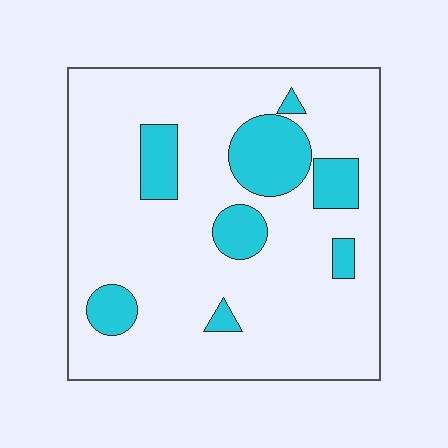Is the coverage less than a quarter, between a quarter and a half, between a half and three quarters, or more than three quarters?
Less than a quarter.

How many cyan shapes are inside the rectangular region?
8.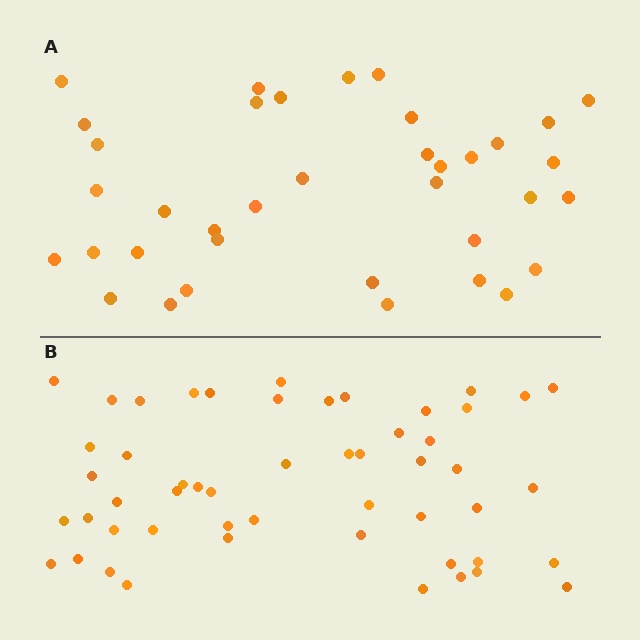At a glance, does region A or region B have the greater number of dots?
Region B (the bottom region) has more dots.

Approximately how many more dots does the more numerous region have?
Region B has approximately 15 more dots than region A.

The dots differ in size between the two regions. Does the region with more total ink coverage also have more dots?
No. Region A has more total ink coverage because its dots are larger, but region B actually contains more individual dots. Total area can be misleading — the number of items is what matters here.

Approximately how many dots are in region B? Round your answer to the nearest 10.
About 50 dots. (The exact count is 52, which rounds to 50.)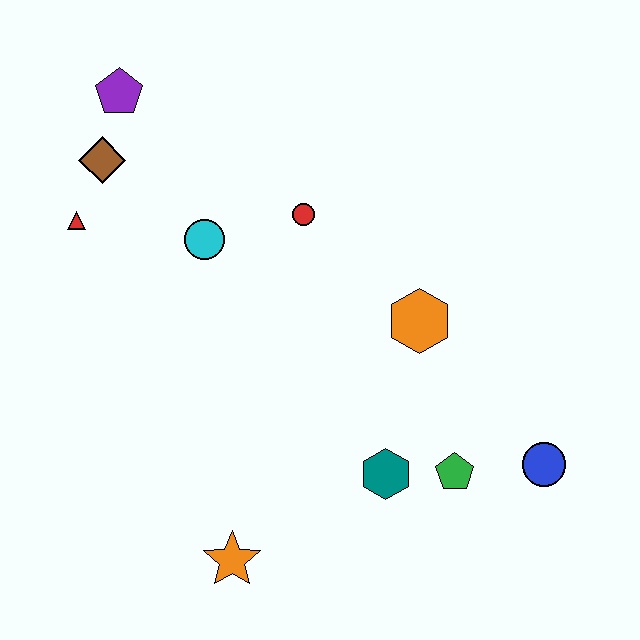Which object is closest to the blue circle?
The green pentagon is closest to the blue circle.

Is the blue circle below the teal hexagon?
No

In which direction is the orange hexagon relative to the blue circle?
The orange hexagon is above the blue circle.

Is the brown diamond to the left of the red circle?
Yes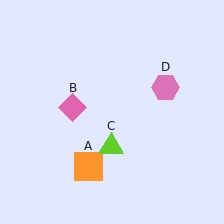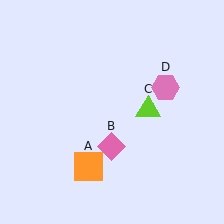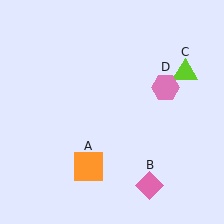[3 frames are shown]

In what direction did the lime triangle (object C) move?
The lime triangle (object C) moved up and to the right.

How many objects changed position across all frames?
2 objects changed position: pink diamond (object B), lime triangle (object C).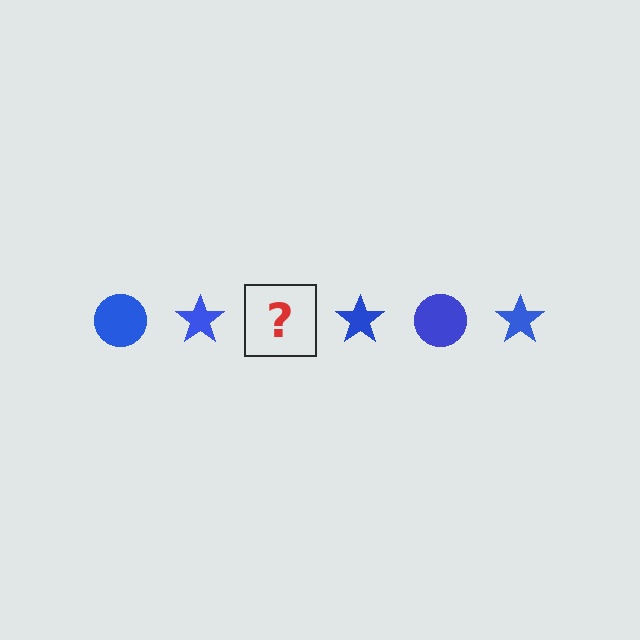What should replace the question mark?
The question mark should be replaced with a blue circle.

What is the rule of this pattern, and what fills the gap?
The rule is that the pattern cycles through circle, star shapes in blue. The gap should be filled with a blue circle.